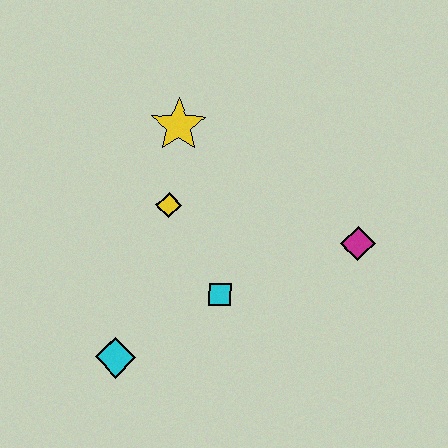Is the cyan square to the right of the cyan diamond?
Yes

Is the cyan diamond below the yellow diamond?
Yes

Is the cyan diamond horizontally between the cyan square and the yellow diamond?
No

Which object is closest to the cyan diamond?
The cyan square is closest to the cyan diamond.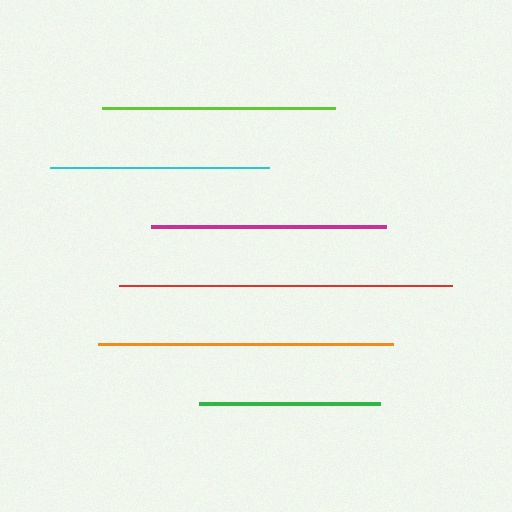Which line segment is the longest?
The red line is the longest at approximately 333 pixels.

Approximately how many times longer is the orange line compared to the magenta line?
The orange line is approximately 1.2 times the length of the magenta line.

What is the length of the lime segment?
The lime segment is approximately 233 pixels long.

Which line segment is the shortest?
The green line is the shortest at approximately 181 pixels.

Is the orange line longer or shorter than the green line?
The orange line is longer than the green line.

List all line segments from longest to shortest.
From longest to shortest: red, orange, magenta, lime, cyan, green.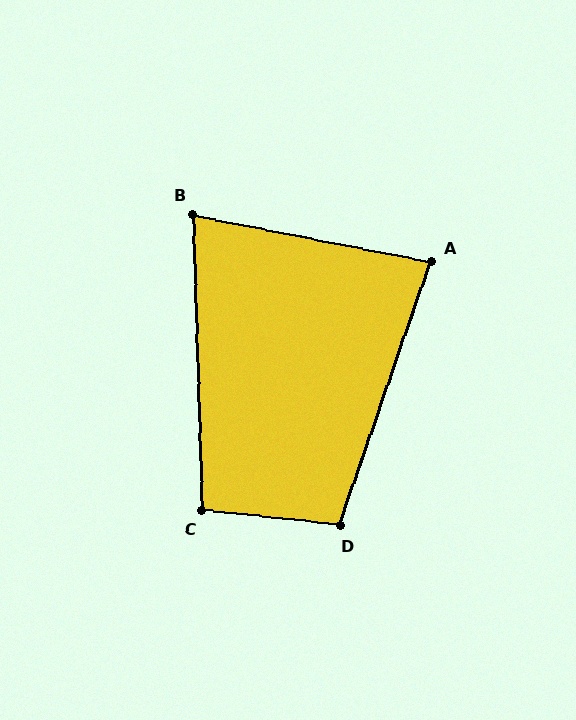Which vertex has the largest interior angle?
D, at approximately 103 degrees.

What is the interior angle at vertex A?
Approximately 82 degrees (acute).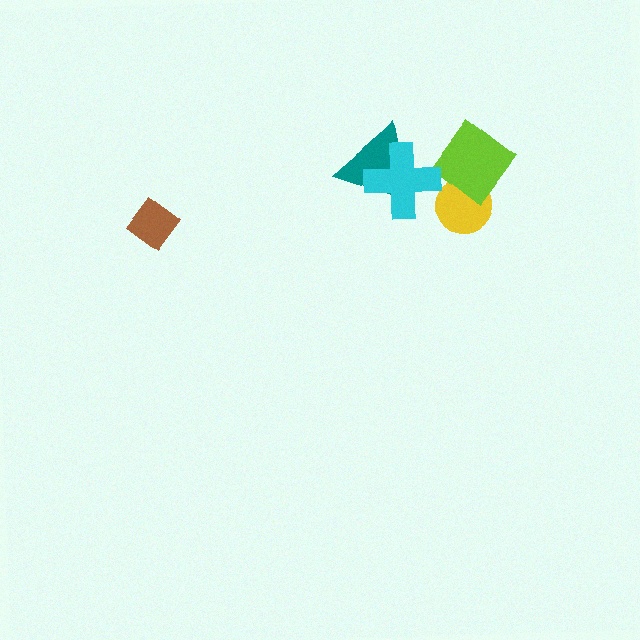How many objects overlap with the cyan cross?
1 object overlaps with the cyan cross.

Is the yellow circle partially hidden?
Yes, it is partially covered by another shape.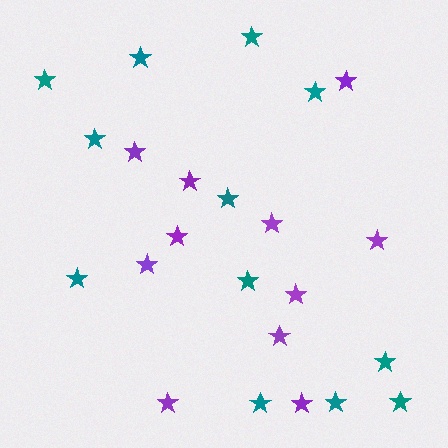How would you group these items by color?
There are 2 groups: one group of purple stars (11) and one group of teal stars (12).